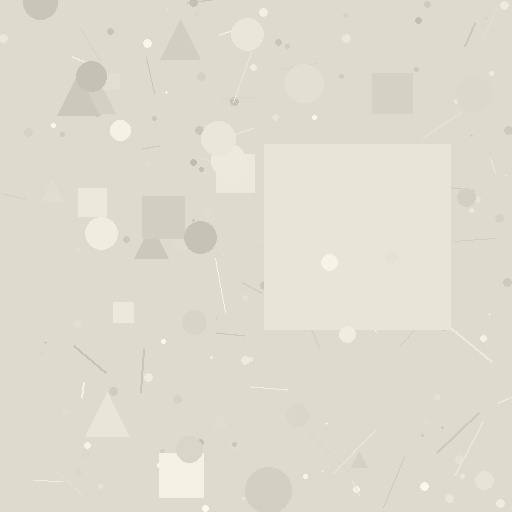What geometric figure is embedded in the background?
A square is embedded in the background.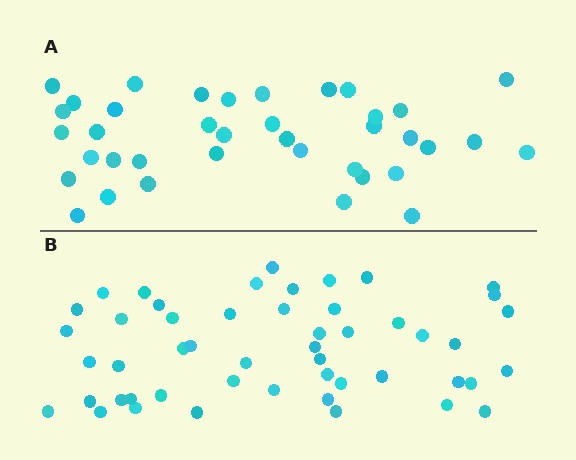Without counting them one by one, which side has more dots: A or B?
Region B (the bottom region) has more dots.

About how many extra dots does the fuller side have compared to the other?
Region B has roughly 12 or so more dots than region A.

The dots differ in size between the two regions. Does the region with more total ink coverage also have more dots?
No. Region A has more total ink coverage because its dots are larger, but region B actually contains more individual dots. Total area can be misleading — the number of items is what matters here.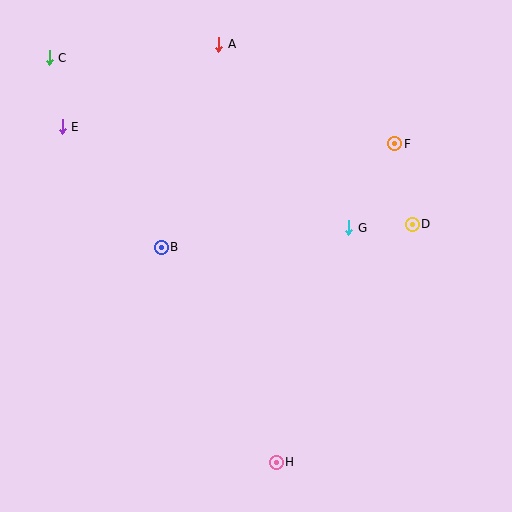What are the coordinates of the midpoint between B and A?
The midpoint between B and A is at (190, 146).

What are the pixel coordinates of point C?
Point C is at (49, 58).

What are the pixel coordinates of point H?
Point H is at (276, 462).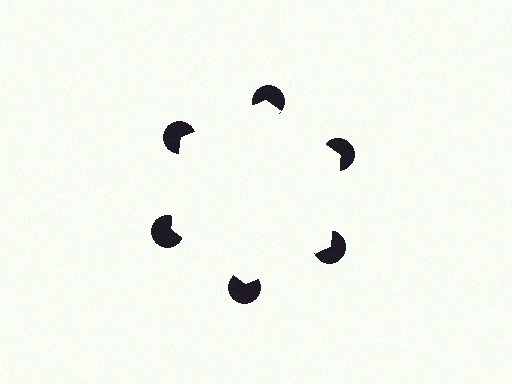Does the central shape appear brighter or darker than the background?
It typically appears slightly brighter than the background, even though no actual brightness change is drawn.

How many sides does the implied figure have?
6 sides.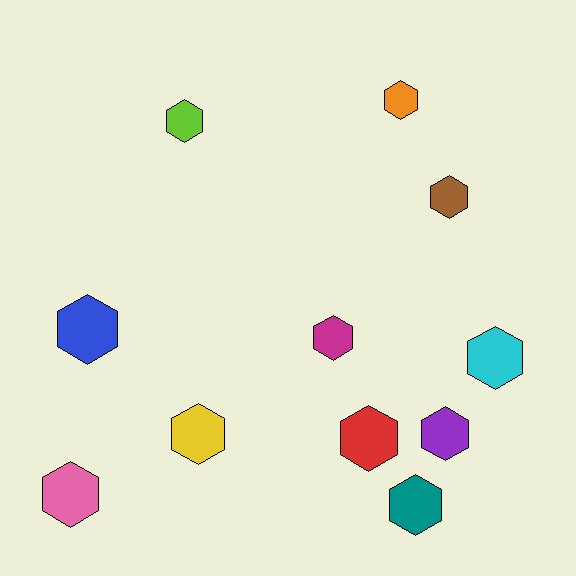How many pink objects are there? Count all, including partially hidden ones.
There is 1 pink object.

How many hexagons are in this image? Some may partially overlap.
There are 11 hexagons.